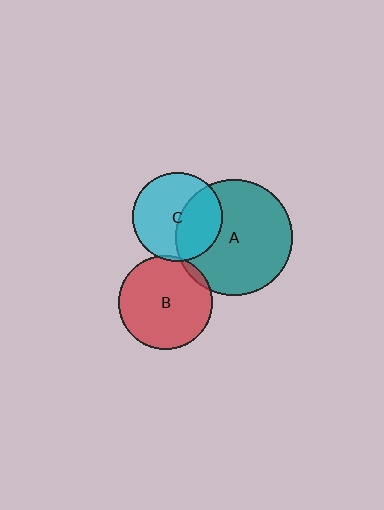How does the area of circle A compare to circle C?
Approximately 1.7 times.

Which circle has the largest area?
Circle A (teal).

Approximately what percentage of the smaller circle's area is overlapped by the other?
Approximately 5%.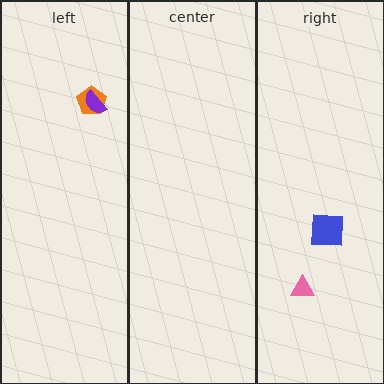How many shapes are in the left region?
2.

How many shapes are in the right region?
2.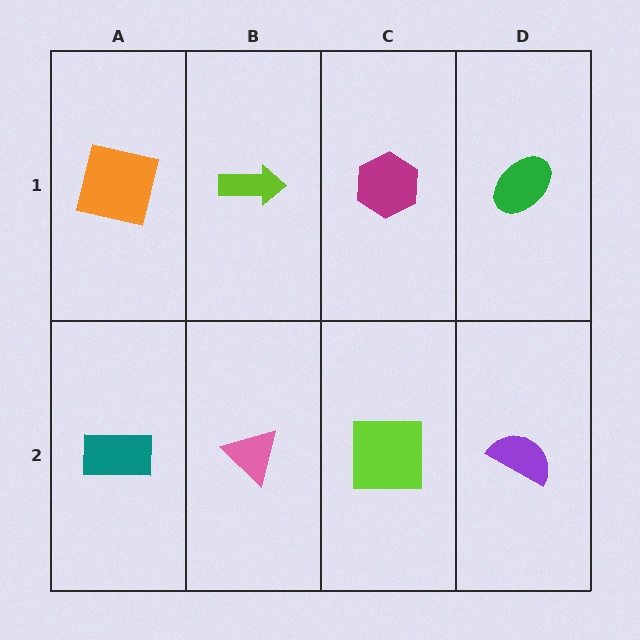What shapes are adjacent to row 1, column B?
A pink triangle (row 2, column B), an orange square (row 1, column A), a magenta hexagon (row 1, column C).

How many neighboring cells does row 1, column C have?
3.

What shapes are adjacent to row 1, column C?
A lime square (row 2, column C), a lime arrow (row 1, column B), a green ellipse (row 1, column D).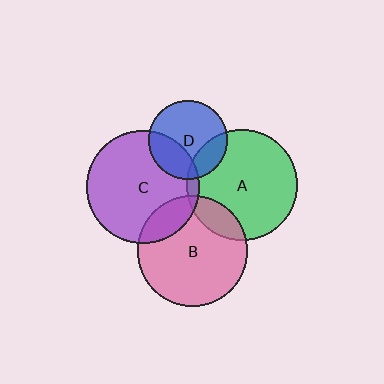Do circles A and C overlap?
Yes.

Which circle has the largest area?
Circle C (purple).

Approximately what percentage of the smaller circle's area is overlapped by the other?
Approximately 5%.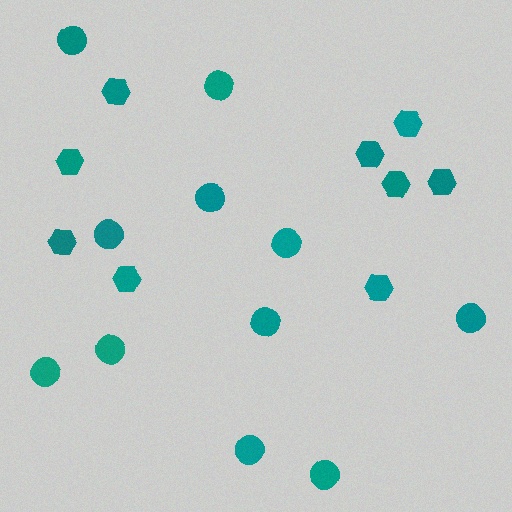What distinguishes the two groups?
There are 2 groups: one group of circles (11) and one group of hexagons (9).